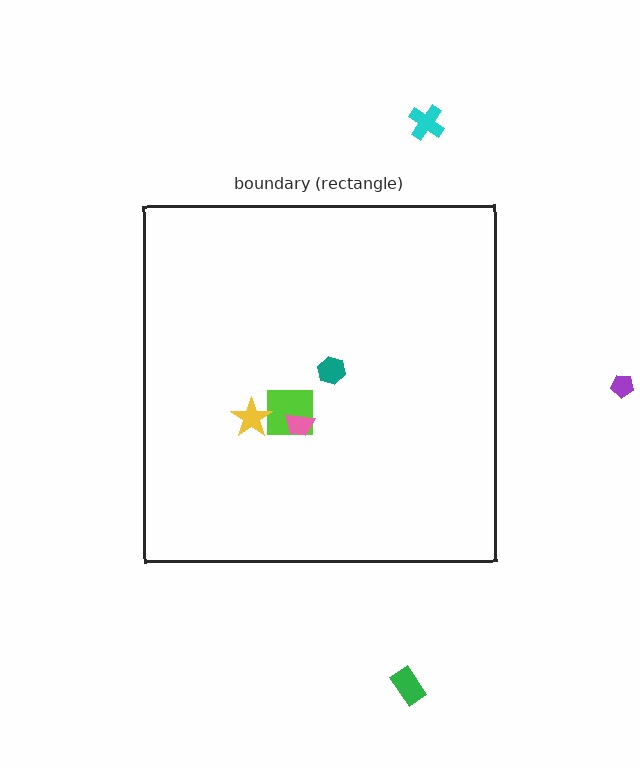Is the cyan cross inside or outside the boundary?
Outside.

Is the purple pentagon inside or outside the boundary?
Outside.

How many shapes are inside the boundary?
4 inside, 3 outside.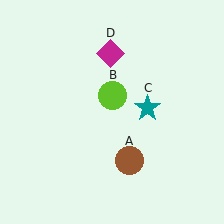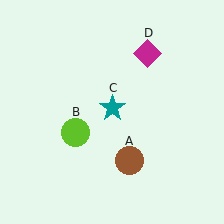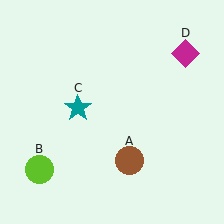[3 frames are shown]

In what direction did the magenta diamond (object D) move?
The magenta diamond (object D) moved right.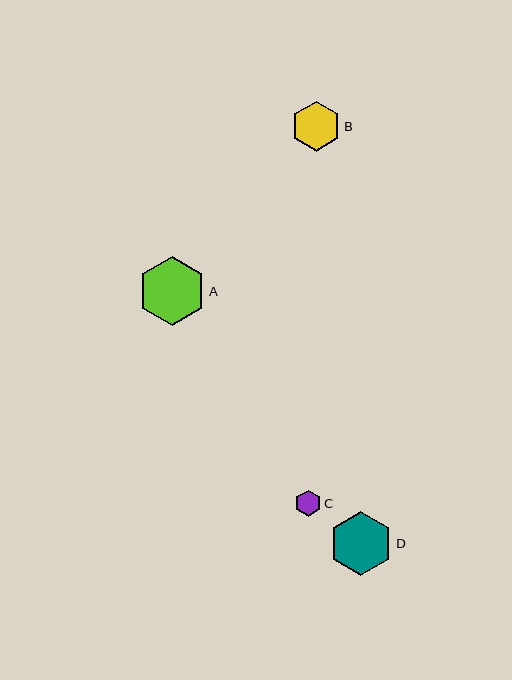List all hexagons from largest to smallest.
From largest to smallest: A, D, B, C.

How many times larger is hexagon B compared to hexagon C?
Hexagon B is approximately 1.9 times the size of hexagon C.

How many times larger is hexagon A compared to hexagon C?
Hexagon A is approximately 2.6 times the size of hexagon C.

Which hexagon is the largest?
Hexagon A is the largest with a size of approximately 69 pixels.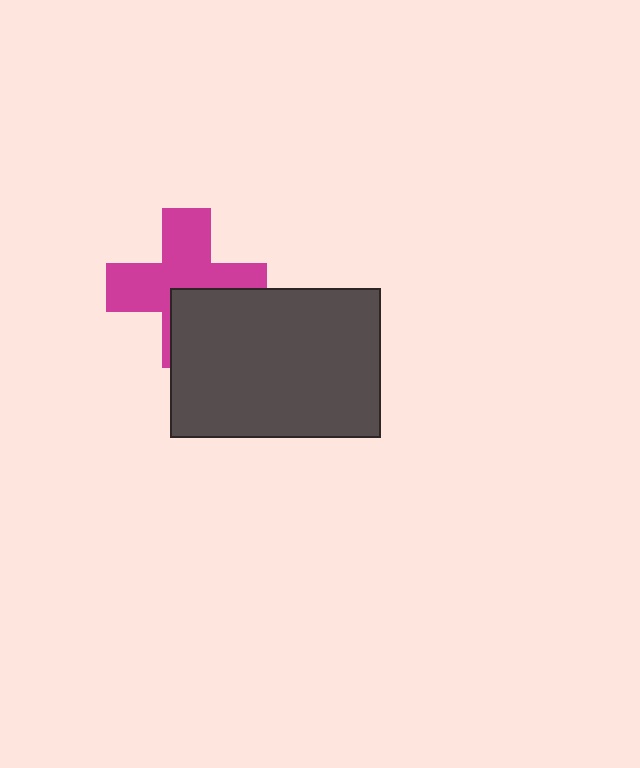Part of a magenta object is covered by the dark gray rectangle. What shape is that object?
It is a cross.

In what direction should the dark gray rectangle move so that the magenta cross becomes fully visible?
The dark gray rectangle should move down. That is the shortest direction to clear the overlap and leave the magenta cross fully visible.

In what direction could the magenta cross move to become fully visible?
The magenta cross could move up. That would shift it out from behind the dark gray rectangle entirely.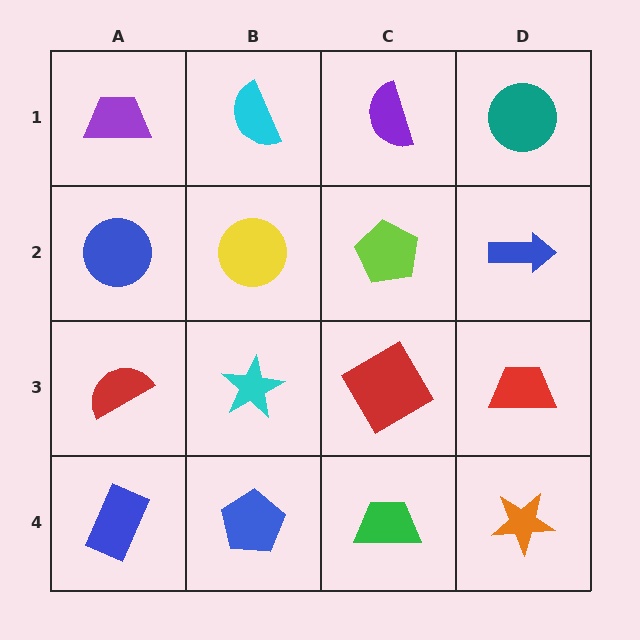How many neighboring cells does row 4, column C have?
3.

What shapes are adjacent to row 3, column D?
A blue arrow (row 2, column D), an orange star (row 4, column D), a red diamond (row 3, column C).